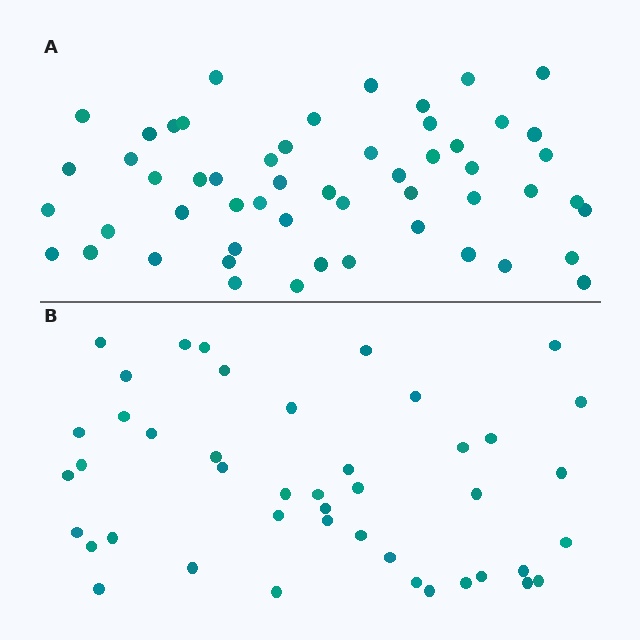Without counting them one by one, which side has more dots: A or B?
Region A (the top region) has more dots.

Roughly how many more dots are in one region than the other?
Region A has roughly 10 or so more dots than region B.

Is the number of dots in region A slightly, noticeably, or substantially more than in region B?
Region A has only slightly more — the two regions are fairly close. The ratio is roughly 1.2 to 1.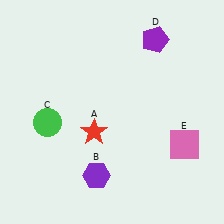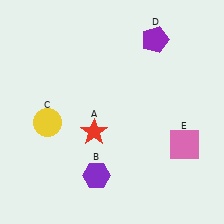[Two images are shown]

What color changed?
The circle (C) changed from green in Image 1 to yellow in Image 2.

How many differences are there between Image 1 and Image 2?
There is 1 difference between the two images.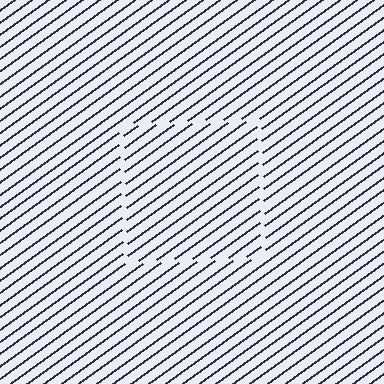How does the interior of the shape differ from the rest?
The interior of the shape contains the same grating, shifted by half a period — the contour is defined by the phase discontinuity where line-ends from the inner and outer gratings abut.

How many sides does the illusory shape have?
4 sides — the line-ends trace a square.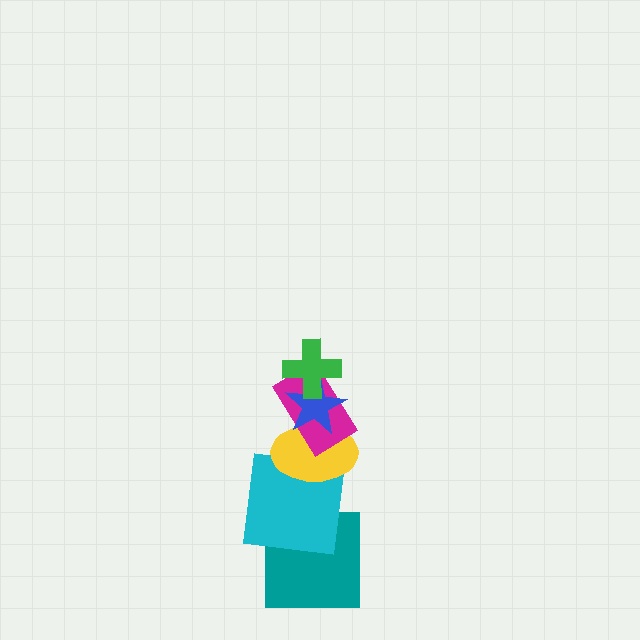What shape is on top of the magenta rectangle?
The blue star is on top of the magenta rectangle.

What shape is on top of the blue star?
The green cross is on top of the blue star.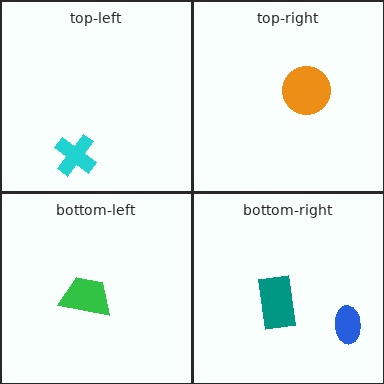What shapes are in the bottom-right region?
The teal rectangle, the blue ellipse.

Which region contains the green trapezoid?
The bottom-left region.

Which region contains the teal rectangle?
The bottom-right region.